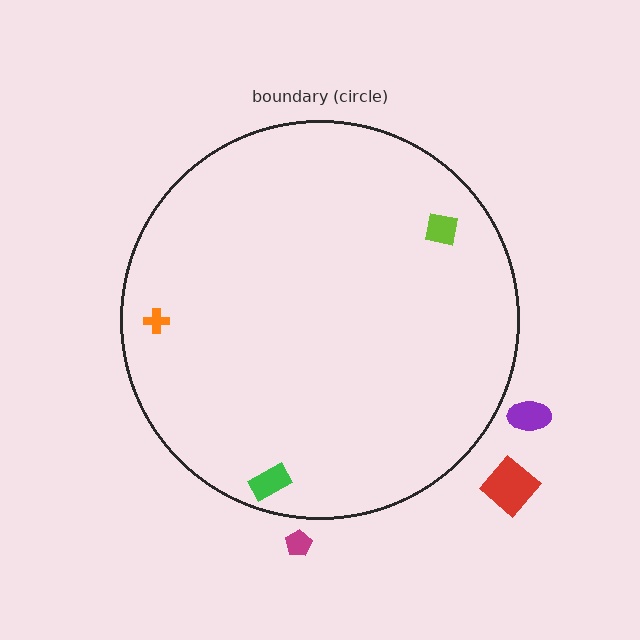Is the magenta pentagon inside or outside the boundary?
Outside.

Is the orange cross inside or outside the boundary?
Inside.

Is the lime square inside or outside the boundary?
Inside.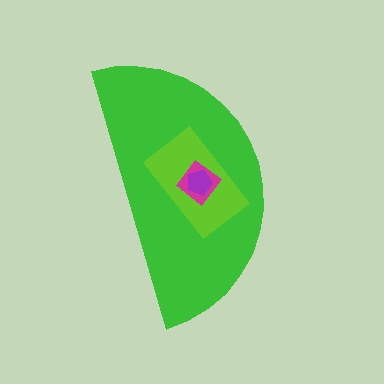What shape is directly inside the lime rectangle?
The magenta diamond.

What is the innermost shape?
The purple pentagon.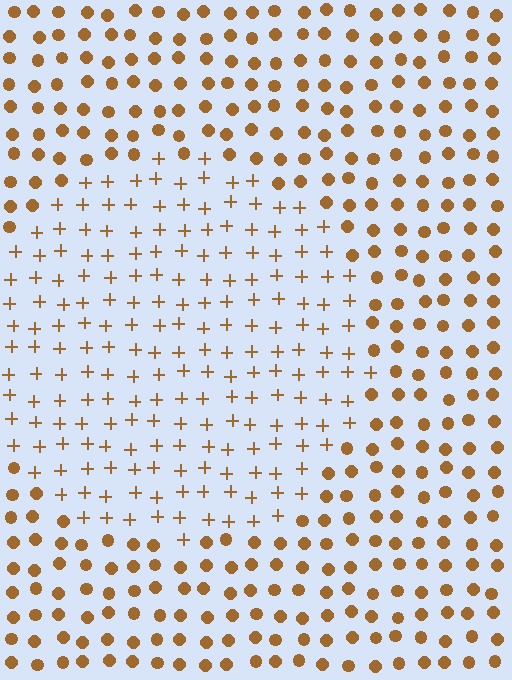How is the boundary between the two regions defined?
The boundary is defined by a change in element shape: plus signs inside vs. circles outside. All elements share the same color and spacing.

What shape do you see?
I see a circle.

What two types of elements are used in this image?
The image uses plus signs inside the circle region and circles outside it.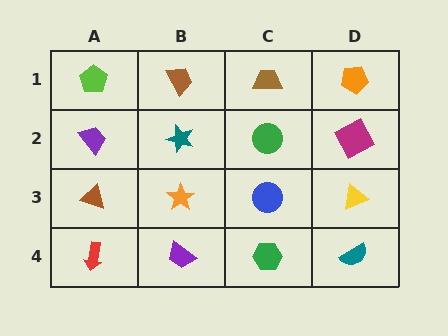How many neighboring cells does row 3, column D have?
3.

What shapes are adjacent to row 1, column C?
A green circle (row 2, column C), a brown trapezoid (row 1, column B), an orange pentagon (row 1, column D).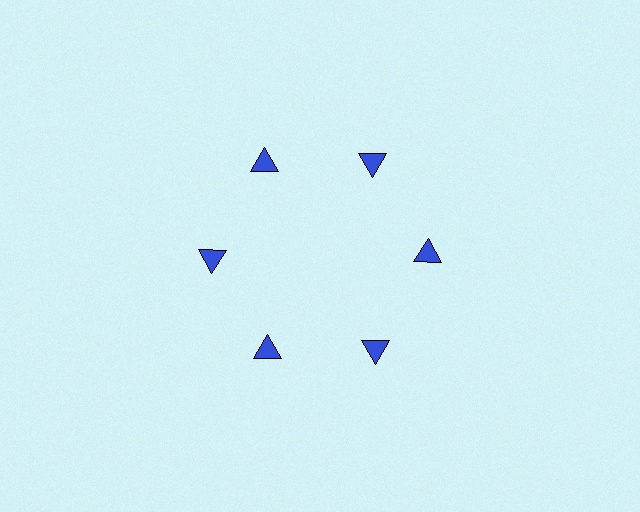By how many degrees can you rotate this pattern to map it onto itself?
The pattern maps onto itself every 60 degrees of rotation.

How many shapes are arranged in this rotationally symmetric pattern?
There are 6 shapes, arranged in 6 groups of 1.